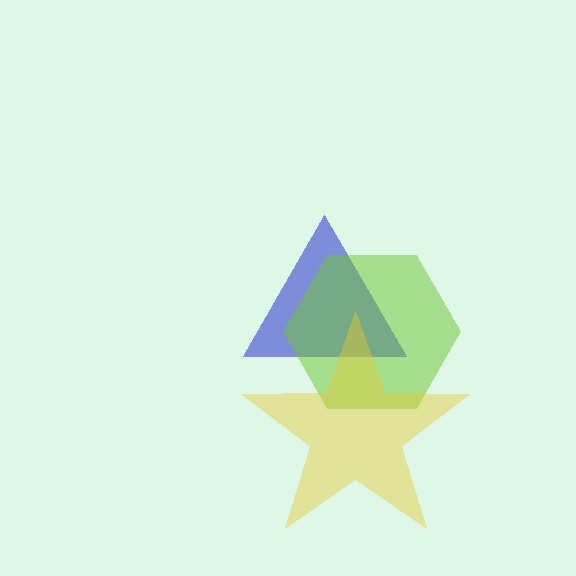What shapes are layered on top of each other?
The layered shapes are: a blue triangle, a lime hexagon, a yellow star.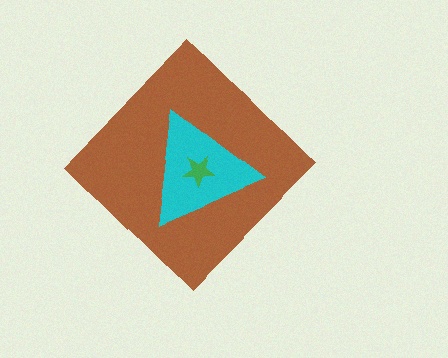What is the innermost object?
The green star.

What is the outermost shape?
The brown diamond.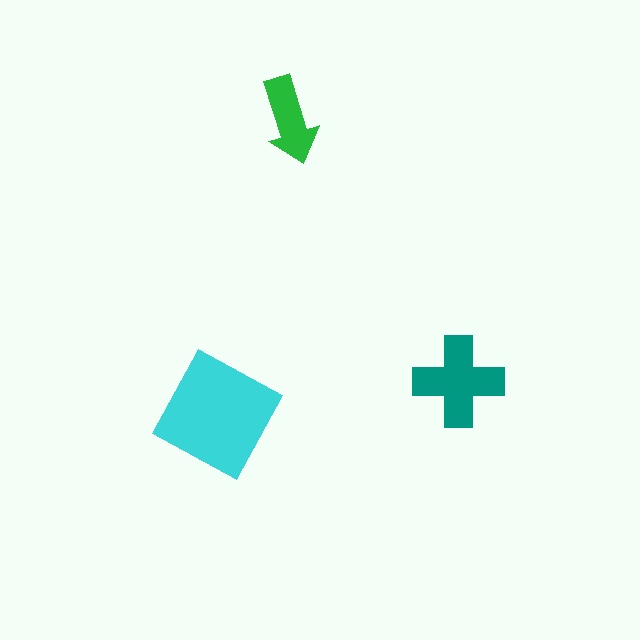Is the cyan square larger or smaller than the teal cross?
Larger.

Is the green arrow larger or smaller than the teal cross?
Smaller.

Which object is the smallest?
The green arrow.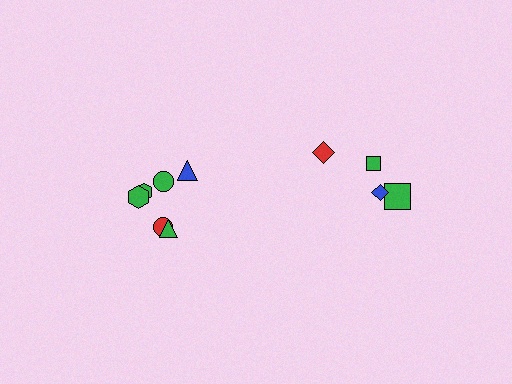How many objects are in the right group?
There are 4 objects.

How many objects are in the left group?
There are 6 objects.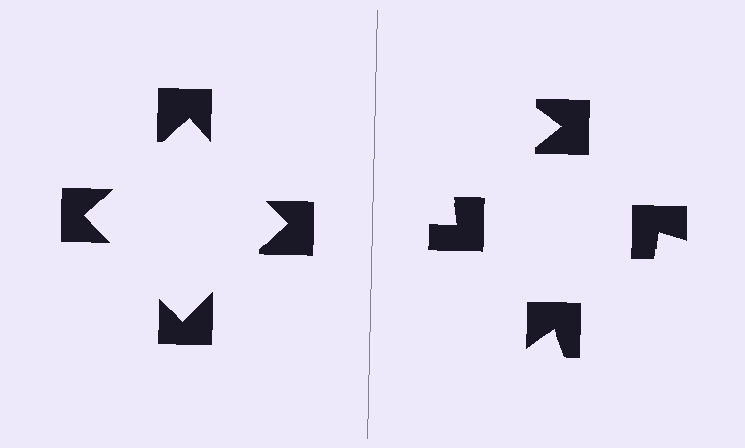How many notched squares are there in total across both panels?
8 — 4 on each side.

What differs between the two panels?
The notched squares are positioned identically on both sides; only the wedge orientations differ. On the left they align to a square; on the right they are misaligned.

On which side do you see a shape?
An illusory square appears on the left side. On the right side the wedge cuts are rotated, so no coherent shape forms.